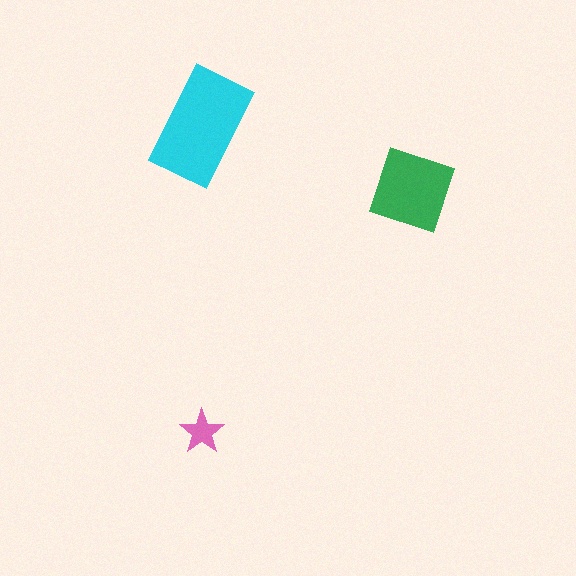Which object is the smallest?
The pink star.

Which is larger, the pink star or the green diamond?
The green diamond.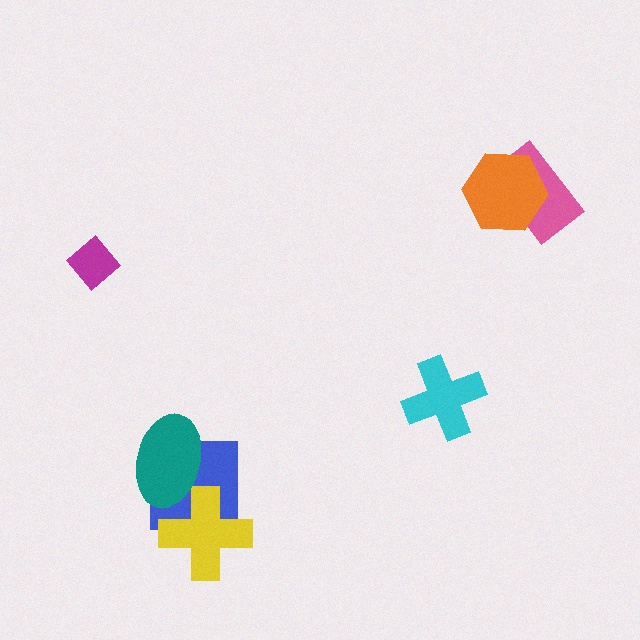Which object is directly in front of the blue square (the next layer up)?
The yellow cross is directly in front of the blue square.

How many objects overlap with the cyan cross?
0 objects overlap with the cyan cross.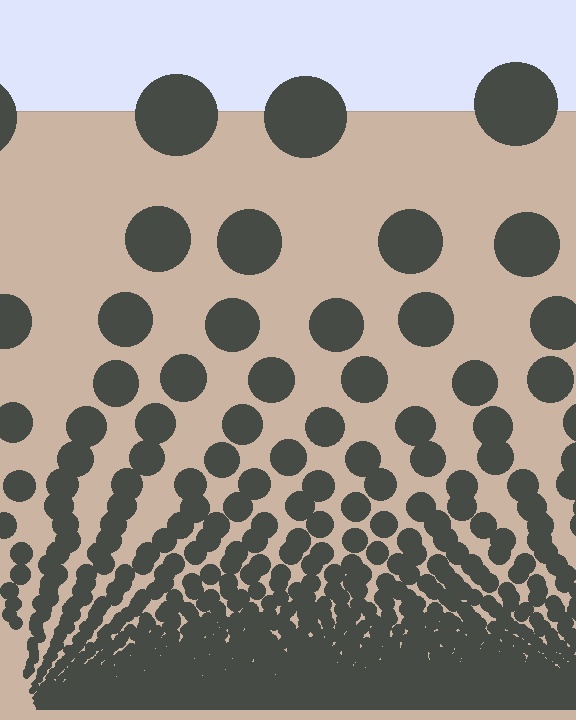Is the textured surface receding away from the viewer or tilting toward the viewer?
The surface appears to tilt toward the viewer. Texture elements get larger and sparser toward the top.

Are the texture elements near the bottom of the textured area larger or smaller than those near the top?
Smaller. The gradient is inverted — elements near the bottom are smaller and denser.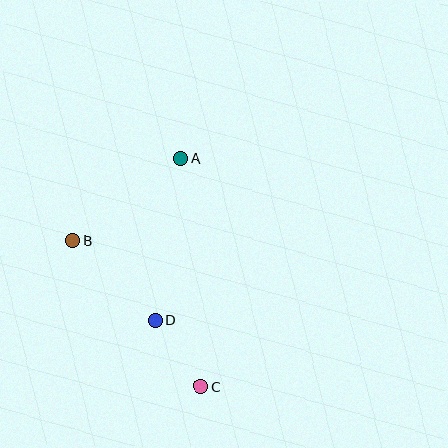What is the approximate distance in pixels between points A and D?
The distance between A and D is approximately 163 pixels.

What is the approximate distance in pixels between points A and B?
The distance between A and B is approximately 136 pixels.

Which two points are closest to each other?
Points C and D are closest to each other.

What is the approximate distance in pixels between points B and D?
The distance between B and D is approximately 115 pixels.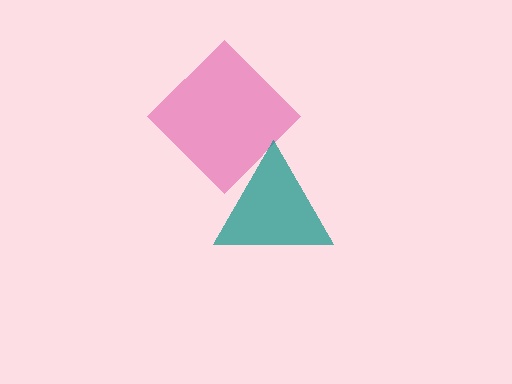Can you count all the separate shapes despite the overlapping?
Yes, there are 2 separate shapes.